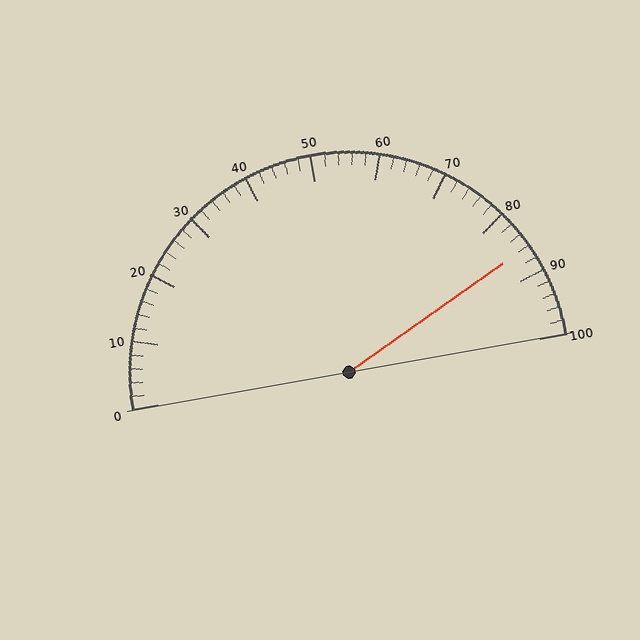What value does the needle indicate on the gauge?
The needle indicates approximately 86.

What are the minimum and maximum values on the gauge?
The gauge ranges from 0 to 100.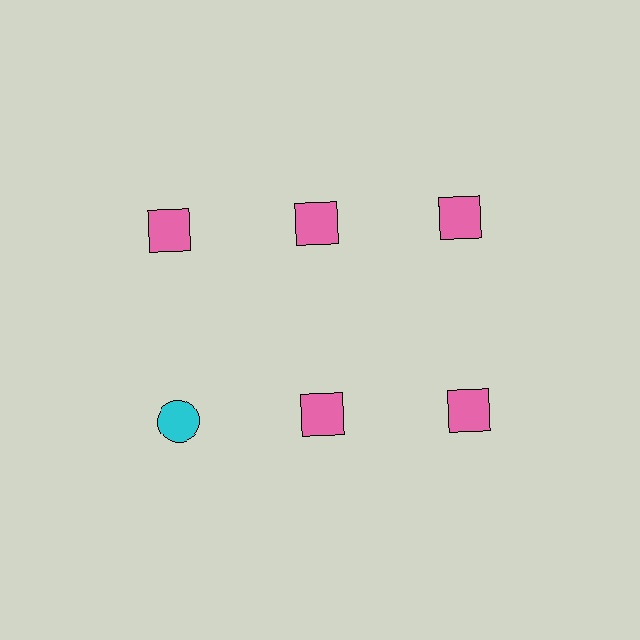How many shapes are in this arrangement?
There are 6 shapes arranged in a grid pattern.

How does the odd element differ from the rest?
It differs in both color (cyan instead of pink) and shape (circle instead of square).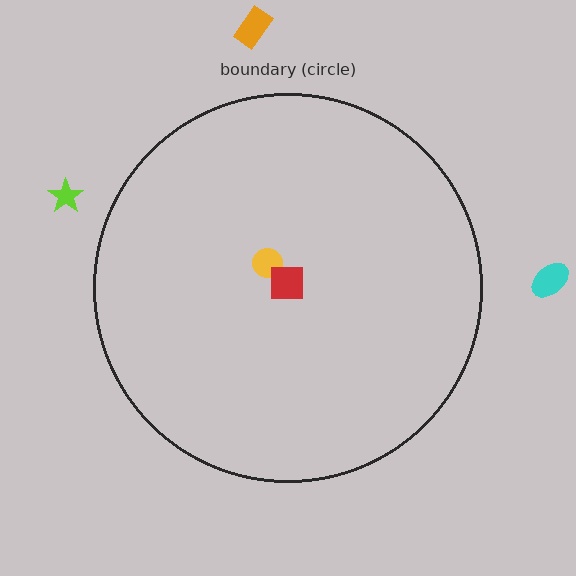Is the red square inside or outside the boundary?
Inside.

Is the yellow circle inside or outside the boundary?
Inside.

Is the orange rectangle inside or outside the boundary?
Outside.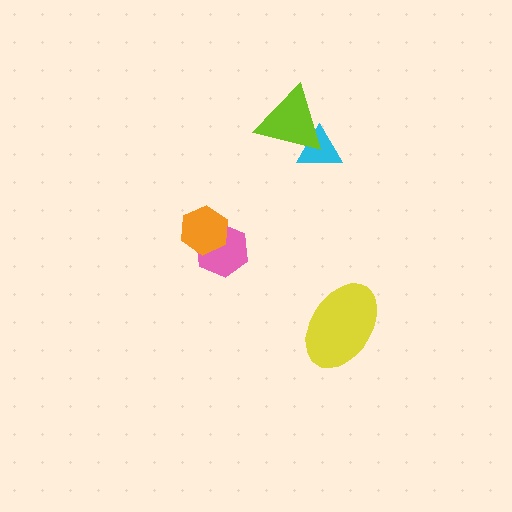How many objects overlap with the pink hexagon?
1 object overlaps with the pink hexagon.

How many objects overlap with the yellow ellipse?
0 objects overlap with the yellow ellipse.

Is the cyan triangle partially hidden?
Yes, it is partially covered by another shape.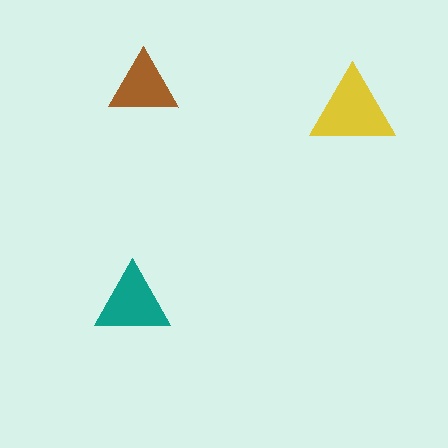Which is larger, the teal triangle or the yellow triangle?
The yellow one.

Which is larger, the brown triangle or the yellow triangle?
The yellow one.